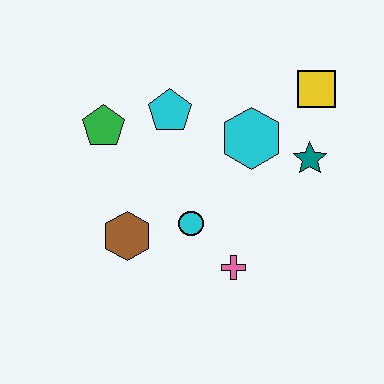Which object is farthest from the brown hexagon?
The yellow square is farthest from the brown hexagon.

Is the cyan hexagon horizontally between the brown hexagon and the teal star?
Yes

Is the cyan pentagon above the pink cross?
Yes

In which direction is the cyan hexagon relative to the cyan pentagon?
The cyan hexagon is to the right of the cyan pentagon.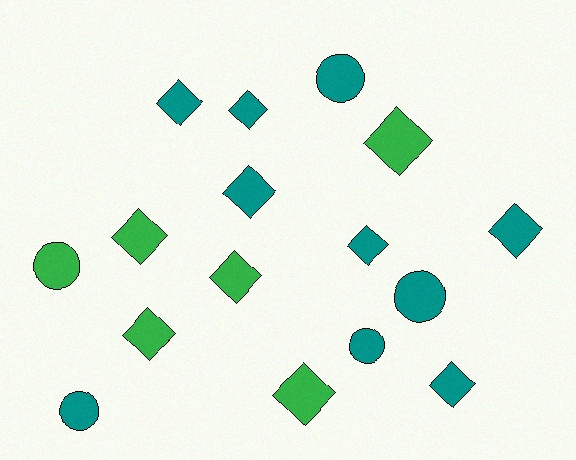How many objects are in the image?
There are 16 objects.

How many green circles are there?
There is 1 green circle.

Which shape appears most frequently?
Diamond, with 11 objects.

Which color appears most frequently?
Teal, with 10 objects.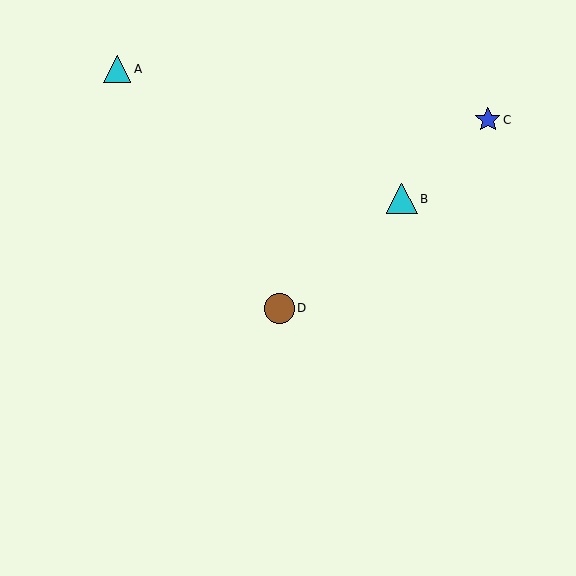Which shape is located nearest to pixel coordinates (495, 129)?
The blue star (labeled C) at (488, 120) is nearest to that location.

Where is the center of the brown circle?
The center of the brown circle is at (279, 308).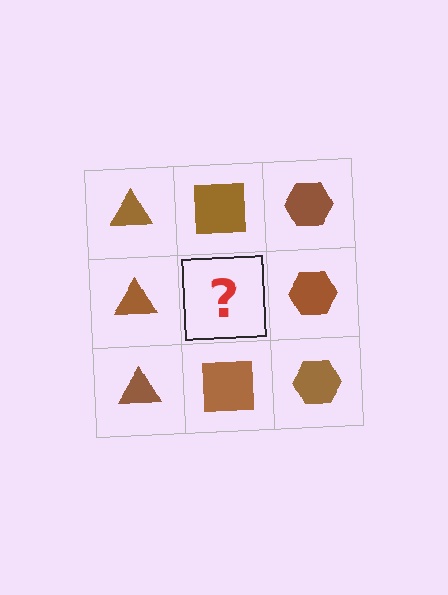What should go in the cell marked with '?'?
The missing cell should contain a brown square.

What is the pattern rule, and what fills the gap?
The rule is that each column has a consistent shape. The gap should be filled with a brown square.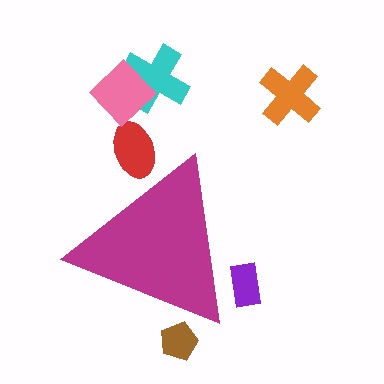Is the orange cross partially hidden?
No, the orange cross is fully visible.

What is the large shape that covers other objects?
A magenta triangle.